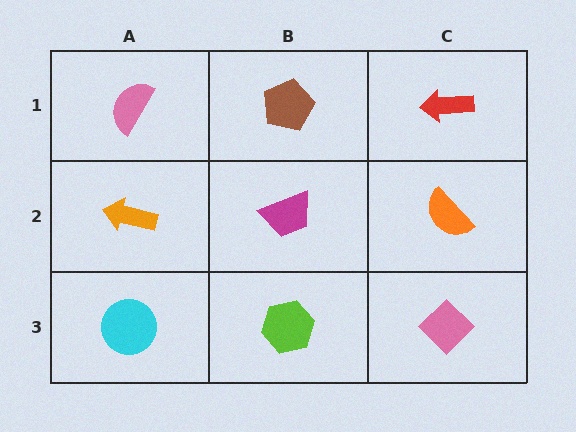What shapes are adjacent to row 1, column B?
A magenta trapezoid (row 2, column B), a pink semicircle (row 1, column A), a red arrow (row 1, column C).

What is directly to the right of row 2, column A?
A magenta trapezoid.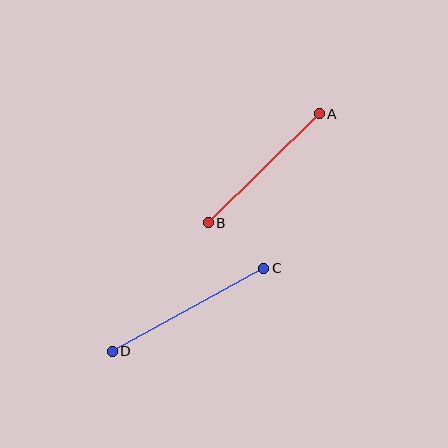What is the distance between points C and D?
The distance is approximately 173 pixels.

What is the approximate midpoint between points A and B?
The midpoint is at approximately (264, 168) pixels.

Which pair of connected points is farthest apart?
Points C and D are farthest apart.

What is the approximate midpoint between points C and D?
The midpoint is at approximately (188, 310) pixels.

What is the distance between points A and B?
The distance is approximately 156 pixels.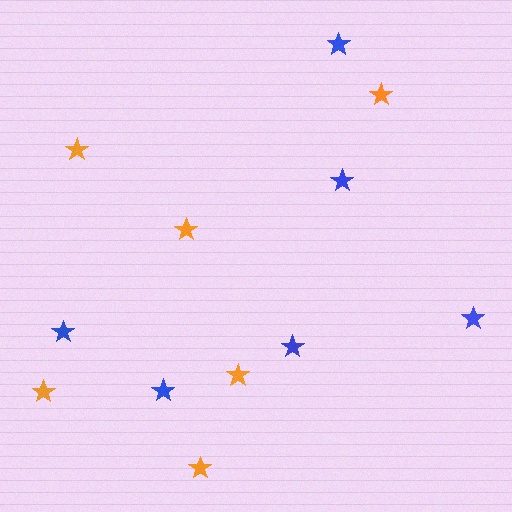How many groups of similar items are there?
There are 2 groups: one group of orange stars (6) and one group of blue stars (6).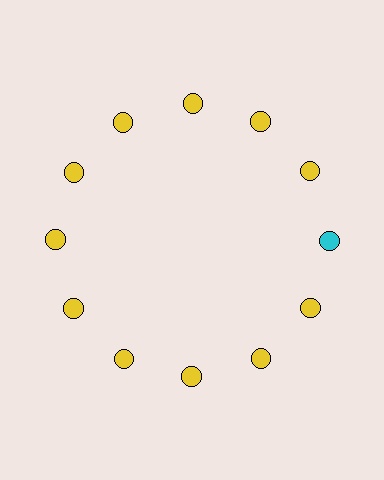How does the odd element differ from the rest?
It has a different color: cyan instead of yellow.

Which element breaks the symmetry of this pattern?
The cyan circle at roughly the 3 o'clock position breaks the symmetry. All other shapes are yellow circles.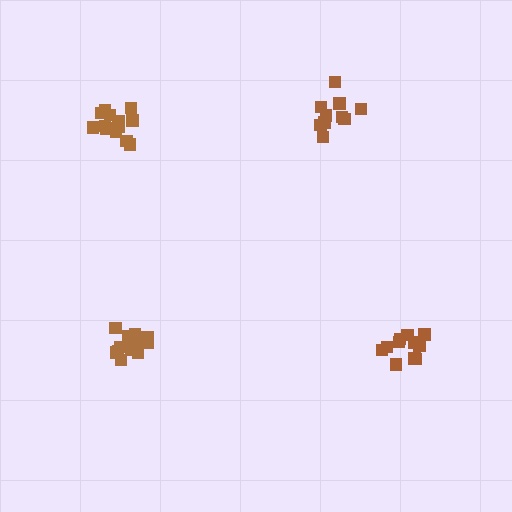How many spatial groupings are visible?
There are 4 spatial groupings.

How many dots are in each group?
Group 1: 12 dots, Group 2: 10 dots, Group 3: 14 dots, Group 4: 15 dots (51 total).